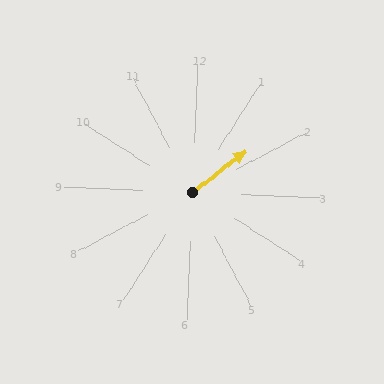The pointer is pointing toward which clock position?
Roughly 2 o'clock.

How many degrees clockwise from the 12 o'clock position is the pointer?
Approximately 50 degrees.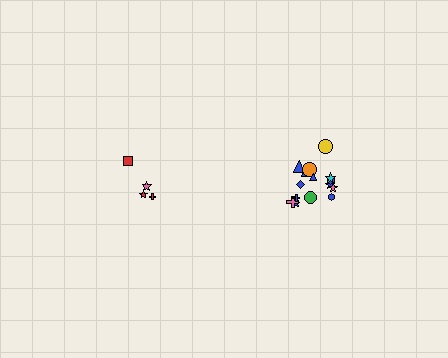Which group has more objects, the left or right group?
The right group.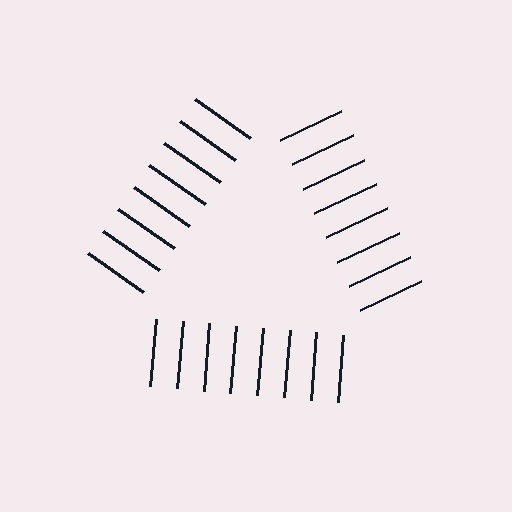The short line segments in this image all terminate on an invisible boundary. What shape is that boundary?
An illusory triangle — the line segments terminate on its edges but no continuous stroke is drawn.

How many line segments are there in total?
24 — 8 along each of the 3 edges.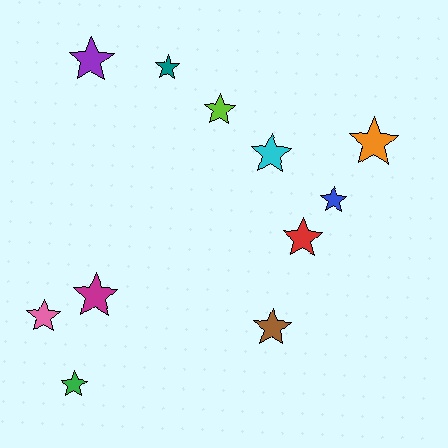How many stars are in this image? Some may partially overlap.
There are 11 stars.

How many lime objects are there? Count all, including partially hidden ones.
There is 1 lime object.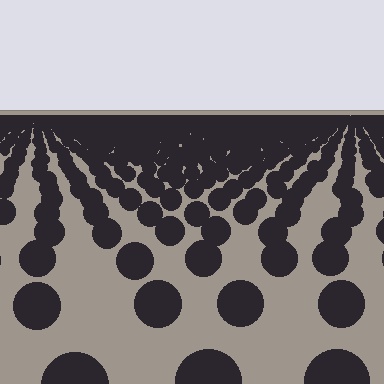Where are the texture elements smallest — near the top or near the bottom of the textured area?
Near the top.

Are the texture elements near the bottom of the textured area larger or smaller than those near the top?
Larger. Near the bottom, elements are closer to the viewer and appear at a bigger on-screen size.